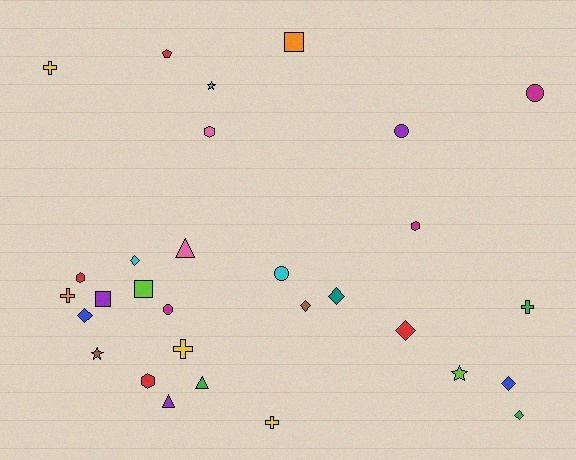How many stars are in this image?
There are 3 stars.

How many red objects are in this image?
There are 4 red objects.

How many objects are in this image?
There are 30 objects.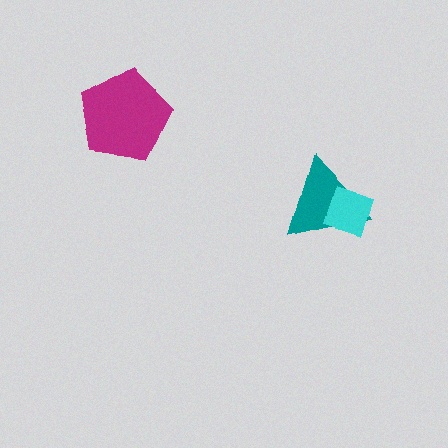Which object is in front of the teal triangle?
The cyan diamond is in front of the teal triangle.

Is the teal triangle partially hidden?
Yes, it is partially covered by another shape.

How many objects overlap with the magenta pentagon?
0 objects overlap with the magenta pentagon.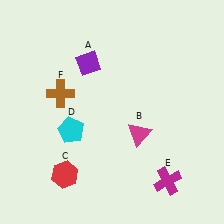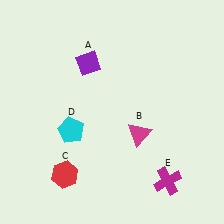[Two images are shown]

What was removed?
The brown cross (F) was removed in Image 2.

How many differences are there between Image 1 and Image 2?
There is 1 difference between the two images.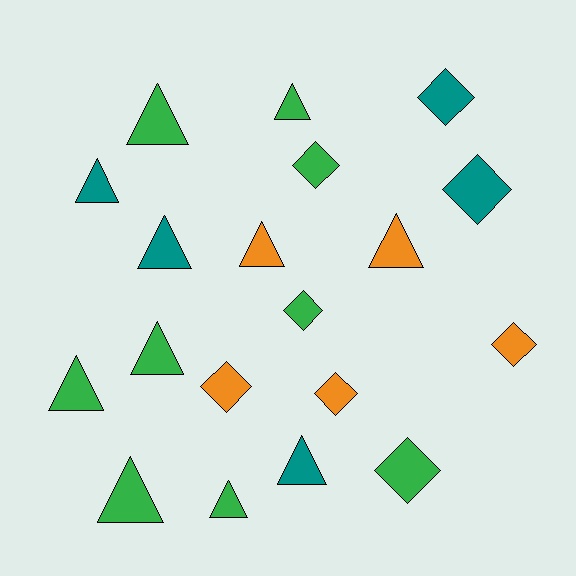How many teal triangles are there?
There are 3 teal triangles.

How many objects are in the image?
There are 19 objects.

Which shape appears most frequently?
Triangle, with 11 objects.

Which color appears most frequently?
Green, with 9 objects.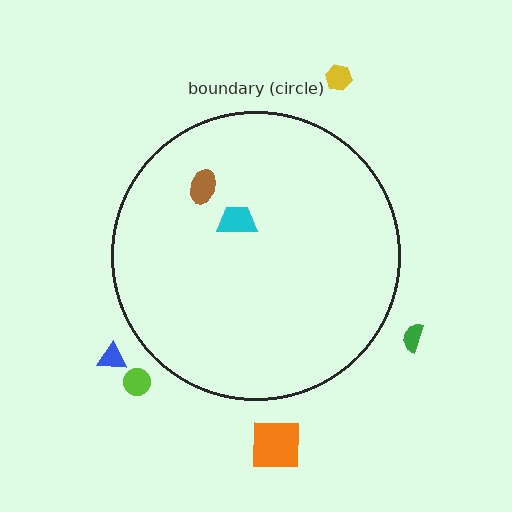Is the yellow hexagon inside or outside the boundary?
Outside.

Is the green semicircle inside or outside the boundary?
Outside.